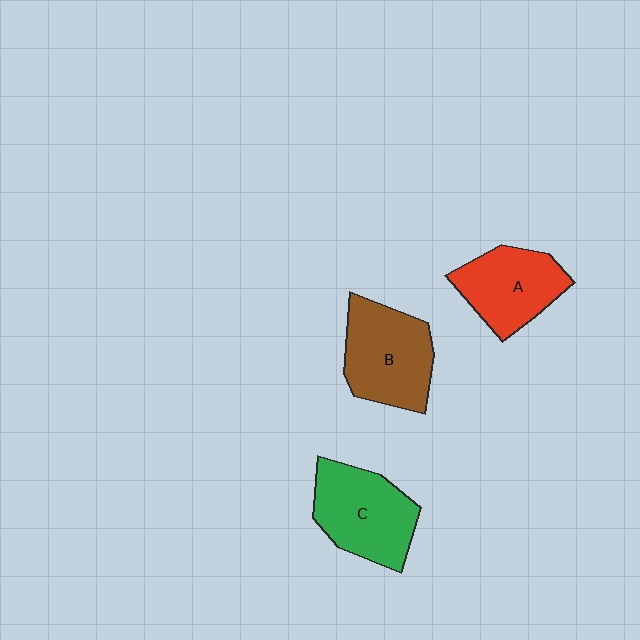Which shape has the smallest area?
Shape A (red).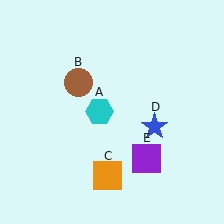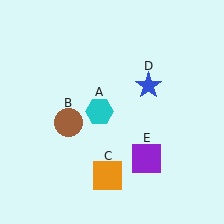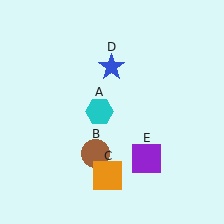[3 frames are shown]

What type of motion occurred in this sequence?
The brown circle (object B), blue star (object D) rotated counterclockwise around the center of the scene.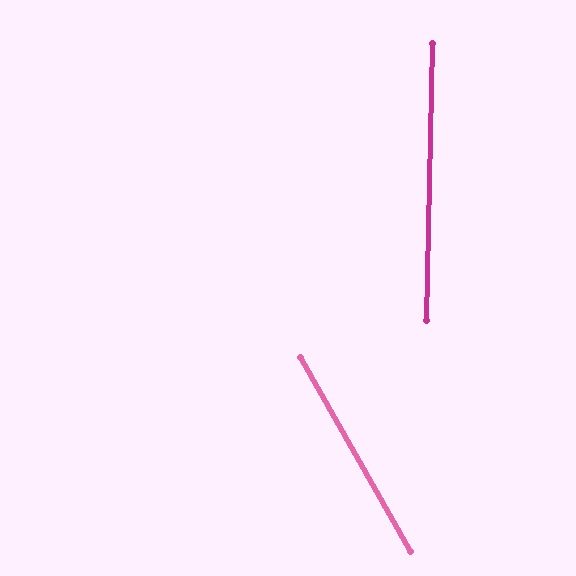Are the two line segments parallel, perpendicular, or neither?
Neither parallel nor perpendicular — they differ by about 31°.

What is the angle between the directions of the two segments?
Approximately 31 degrees.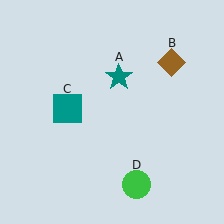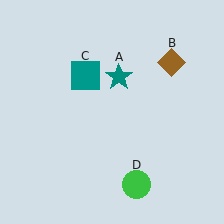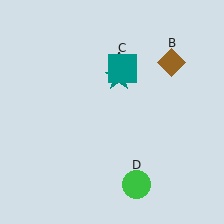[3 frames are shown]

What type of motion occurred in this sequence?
The teal square (object C) rotated clockwise around the center of the scene.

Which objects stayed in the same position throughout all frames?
Teal star (object A) and brown diamond (object B) and green circle (object D) remained stationary.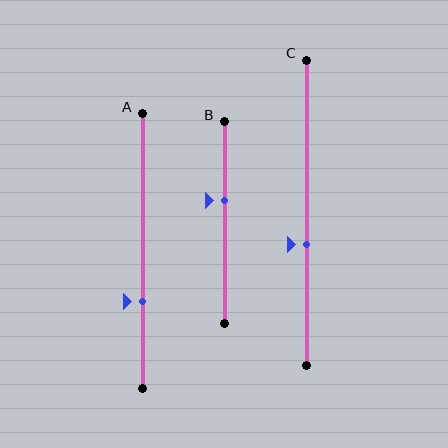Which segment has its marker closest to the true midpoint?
Segment C has its marker closest to the true midpoint.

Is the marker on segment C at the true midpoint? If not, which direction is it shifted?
No, the marker on segment C is shifted downward by about 10% of the segment length.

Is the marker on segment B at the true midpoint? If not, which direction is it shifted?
No, the marker on segment B is shifted upward by about 11% of the segment length.